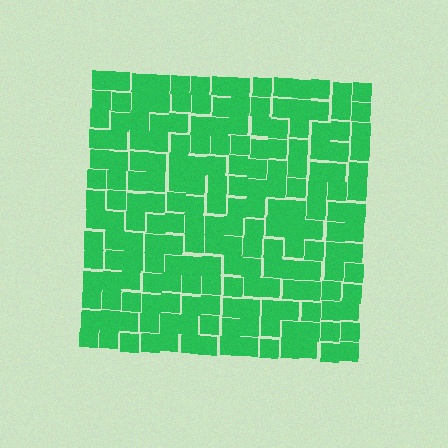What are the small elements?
The small elements are squares.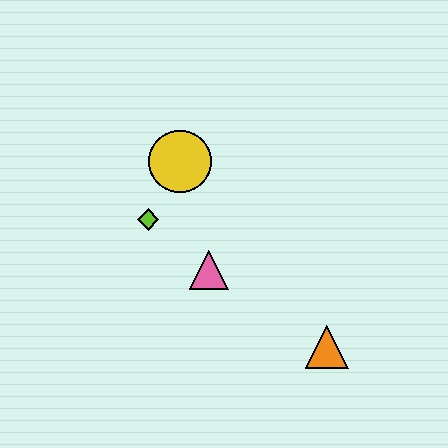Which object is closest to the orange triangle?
The pink triangle is closest to the orange triangle.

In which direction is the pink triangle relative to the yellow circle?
The pink triangle is below the yellow circle.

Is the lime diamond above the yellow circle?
No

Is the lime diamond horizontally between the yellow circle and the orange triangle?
No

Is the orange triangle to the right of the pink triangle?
Yes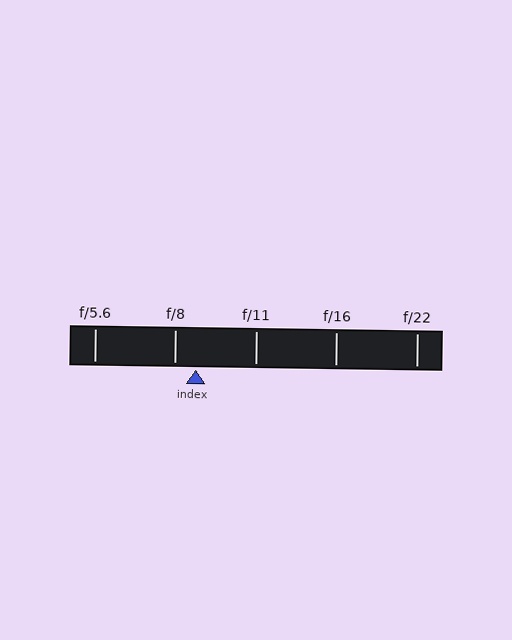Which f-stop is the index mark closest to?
The index mark is closest to f/8.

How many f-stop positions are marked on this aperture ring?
There are 5 f-stop positions marked.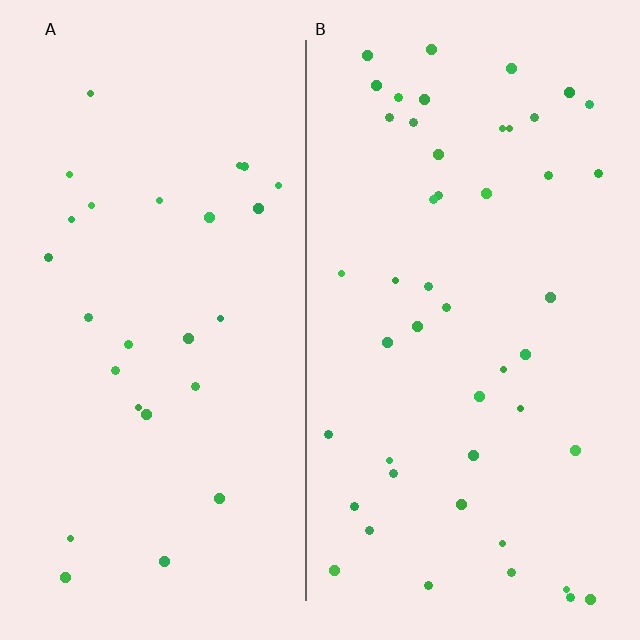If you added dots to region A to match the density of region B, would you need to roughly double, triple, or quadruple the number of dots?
Approximately double.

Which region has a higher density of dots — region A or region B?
B (the right).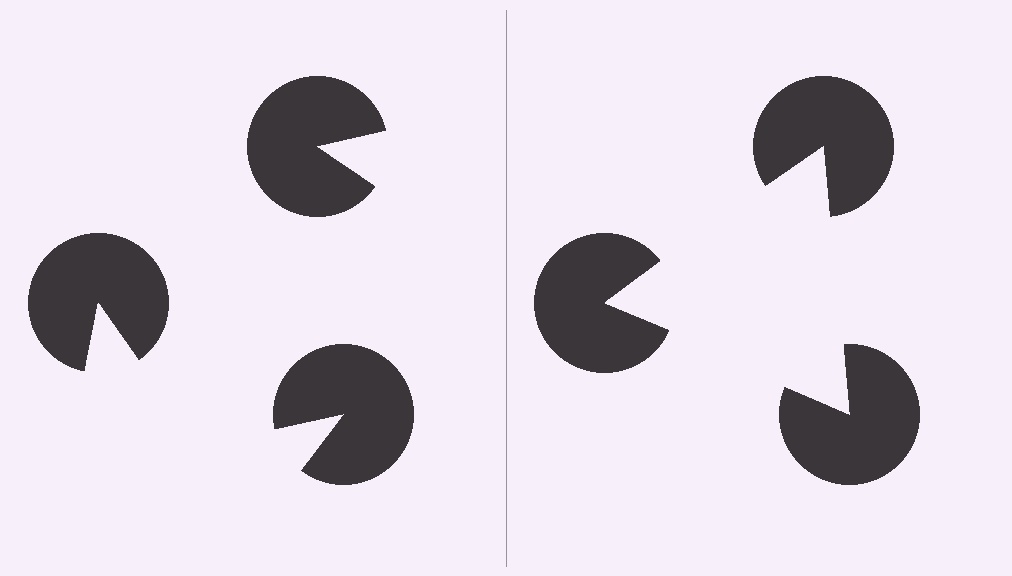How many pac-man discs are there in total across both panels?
6 — 3 on each side.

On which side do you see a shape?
An illusory triangle appears on the right side. On the left side the wedge cuts are rotated, so no coherent shape forms.